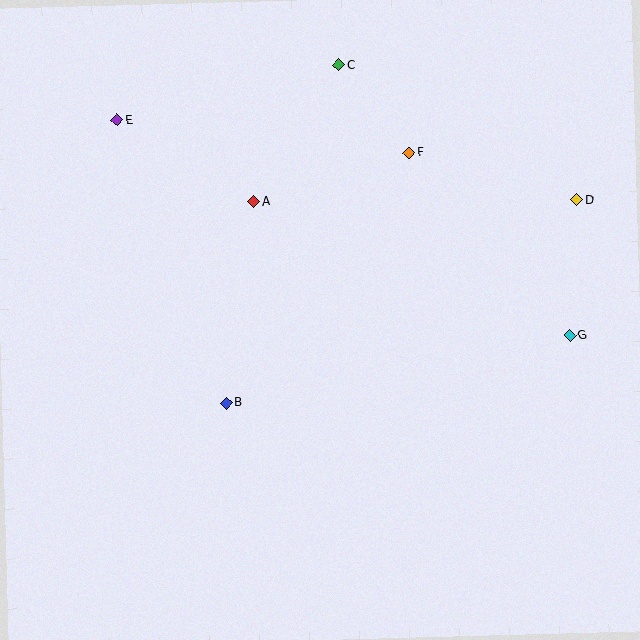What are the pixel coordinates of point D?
Point D is at (577, 200).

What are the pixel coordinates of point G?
Point G is at (570, 335).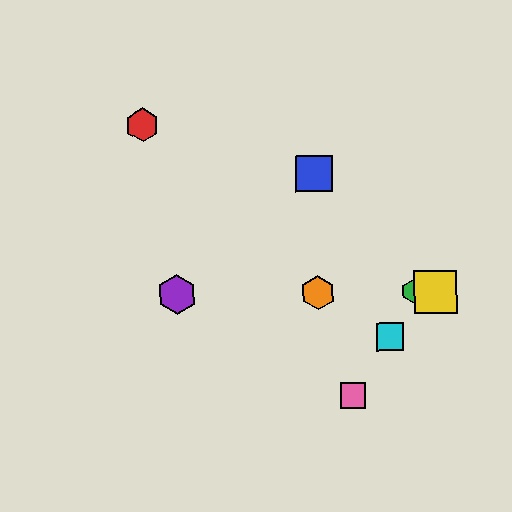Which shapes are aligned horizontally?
The green hexagon, the yellow square, the purple hexagon, the orange hexagon are aligned horizontally.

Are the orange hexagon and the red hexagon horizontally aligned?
No, the orange hexagon is at y≈293 and the red hexagon is at y≈125.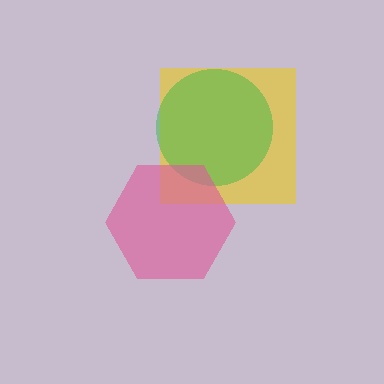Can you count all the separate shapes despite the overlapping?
Yes, there are 3 separate shapes.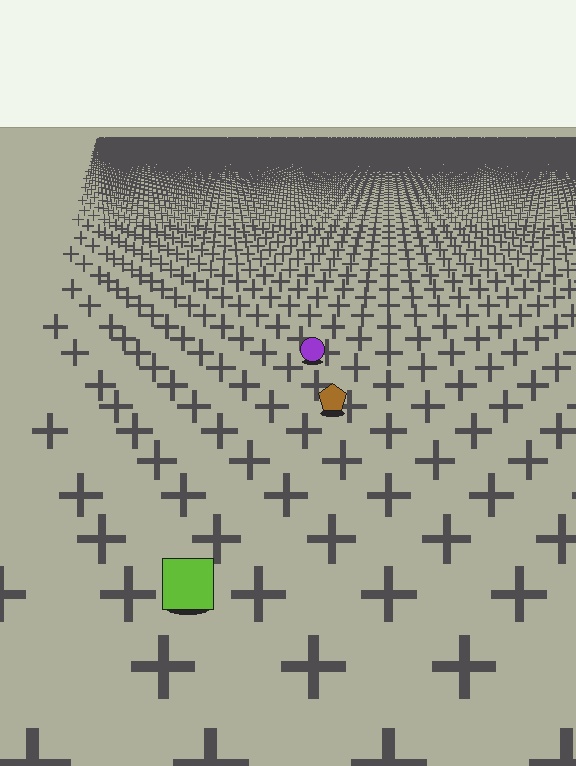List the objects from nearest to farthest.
From nearest to farthest: the lime square, the brown pentagon, the purple circle.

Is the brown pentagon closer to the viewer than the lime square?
No. The lime square is closer — you can tell from the texture gradient: the ground texture is coarser near it.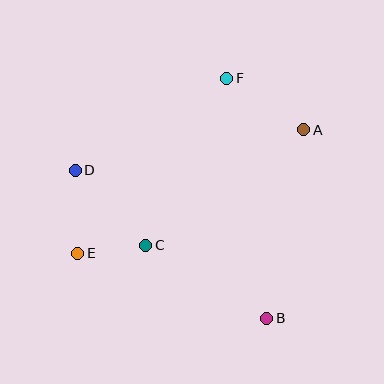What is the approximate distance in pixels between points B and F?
The distance between B and F is approximately 243 pixels.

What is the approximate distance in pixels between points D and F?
The distance between D and F is approximately 177 pixels.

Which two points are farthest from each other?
Points A and E are farthest from each other.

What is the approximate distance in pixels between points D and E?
The distance between D and E is approximately 83 pixels.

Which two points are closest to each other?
Points C and E are closest to each other.